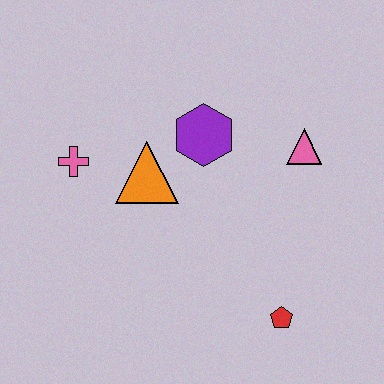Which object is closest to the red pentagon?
The pink triangle is closest to the red pentagon.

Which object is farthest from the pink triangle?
The pink cross is farthest from the pink triangle.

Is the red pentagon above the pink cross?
No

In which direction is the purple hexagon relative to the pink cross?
The purple hexagon is to the right of the pink cross.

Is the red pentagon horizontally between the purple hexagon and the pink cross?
No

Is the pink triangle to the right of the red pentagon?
Yes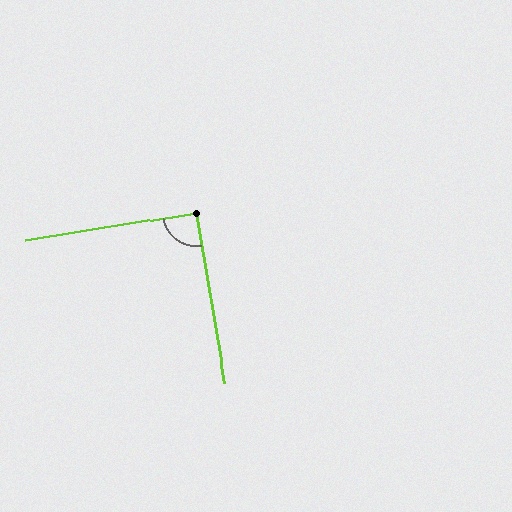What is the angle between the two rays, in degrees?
Approximately 90 degrees.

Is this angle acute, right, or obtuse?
It is approximately a right angle.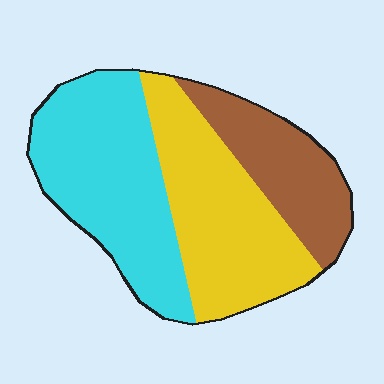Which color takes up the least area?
Brown, at roughly 25%.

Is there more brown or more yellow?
Yellow.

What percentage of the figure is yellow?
Yellow takes up about three eighths (3/8) of the figure.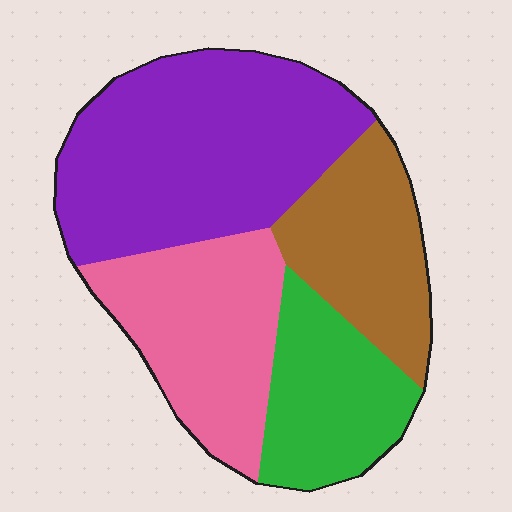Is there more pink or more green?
Pink.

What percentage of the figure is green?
Green covers 18% of the figure.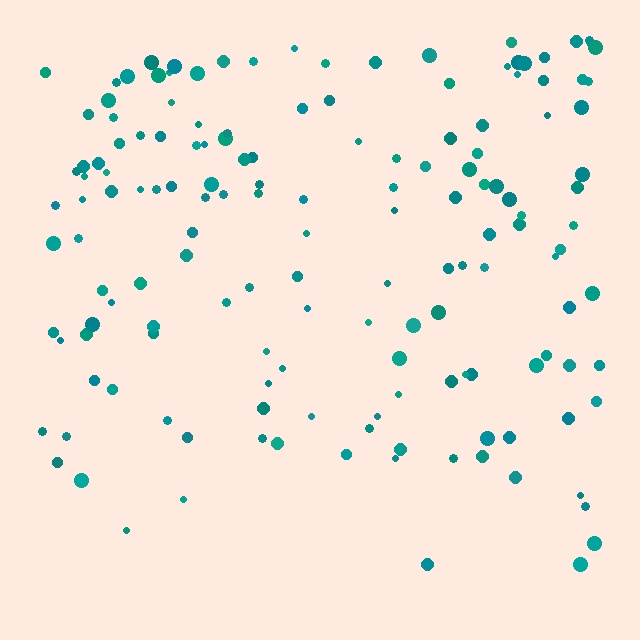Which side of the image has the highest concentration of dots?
The top.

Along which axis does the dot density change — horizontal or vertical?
Vertical.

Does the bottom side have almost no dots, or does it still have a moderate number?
Still a moderate number, just noticeably fewer than the top.